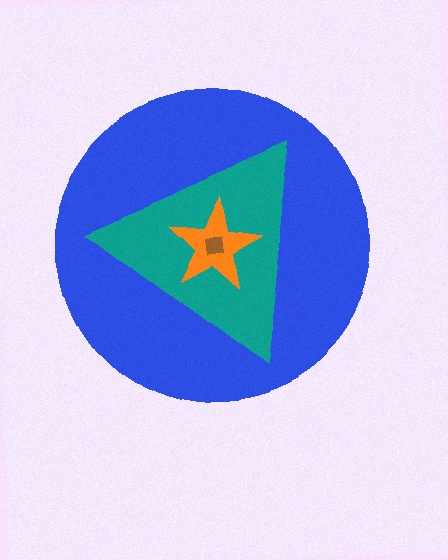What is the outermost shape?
The blue circle.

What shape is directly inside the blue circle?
The teal triangle.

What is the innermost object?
The brown square.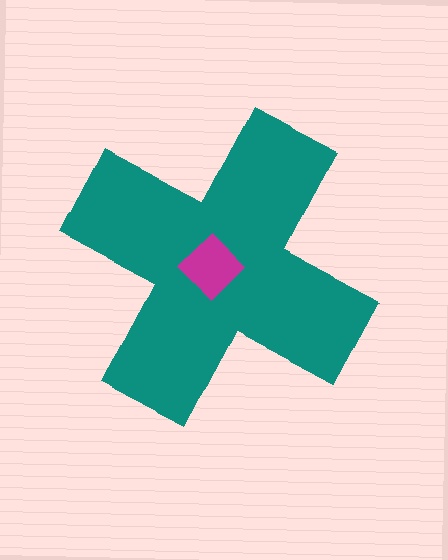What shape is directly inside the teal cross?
The magenta diamond.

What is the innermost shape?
The magenta diamond.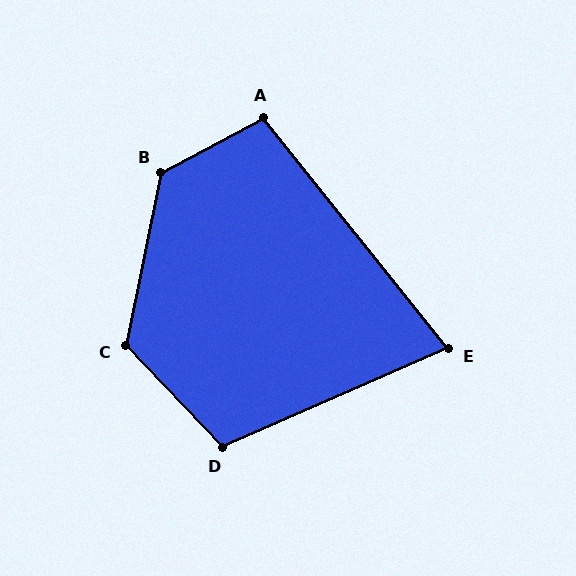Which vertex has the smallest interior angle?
E, at approximately 75 degrees.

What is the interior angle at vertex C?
Approximately 125 degrees (obtuse).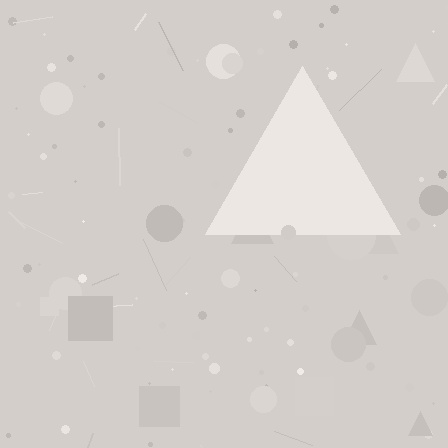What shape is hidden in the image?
A triangle is hidden in the image.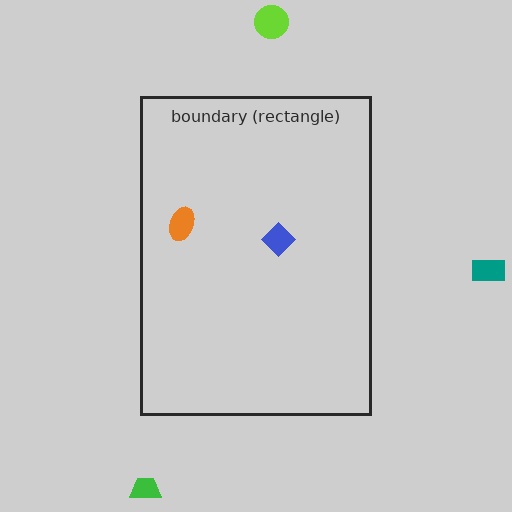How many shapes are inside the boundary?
2 inside, 3 outside.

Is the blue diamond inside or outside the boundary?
Inside.